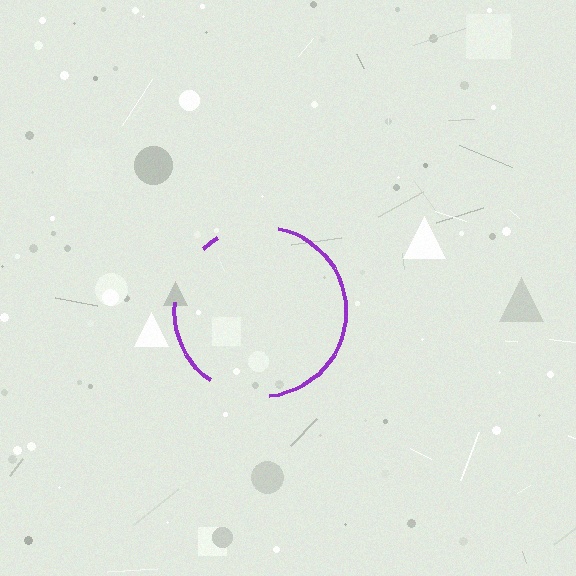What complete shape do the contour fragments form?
The contour fragments form a circle.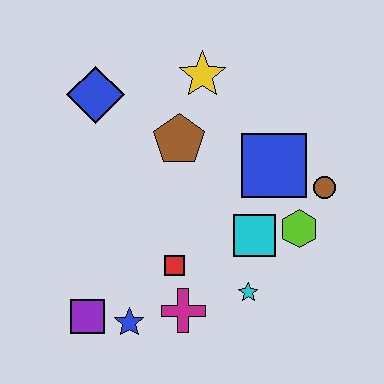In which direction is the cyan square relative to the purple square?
The cyan square is to the right of the purple square.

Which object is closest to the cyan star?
The cyan square is closest to the cyan star.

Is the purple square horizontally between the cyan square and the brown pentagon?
No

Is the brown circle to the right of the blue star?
Yes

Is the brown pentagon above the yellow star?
No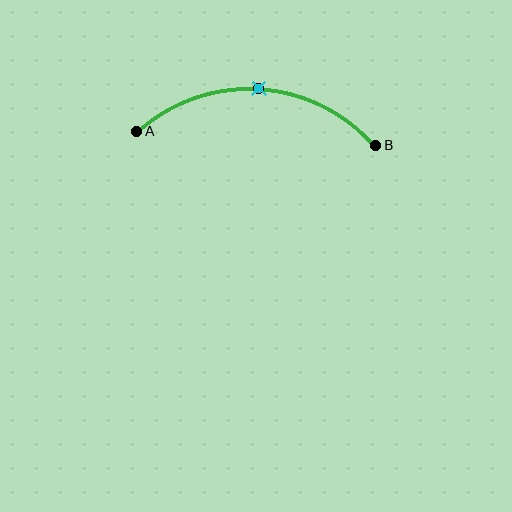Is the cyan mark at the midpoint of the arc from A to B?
Yes. The cyan mark lies on the arc at equal arc-length from both A and B — it is the arc midpoint.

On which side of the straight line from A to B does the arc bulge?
The arc bulges above the straight line connecting A and B.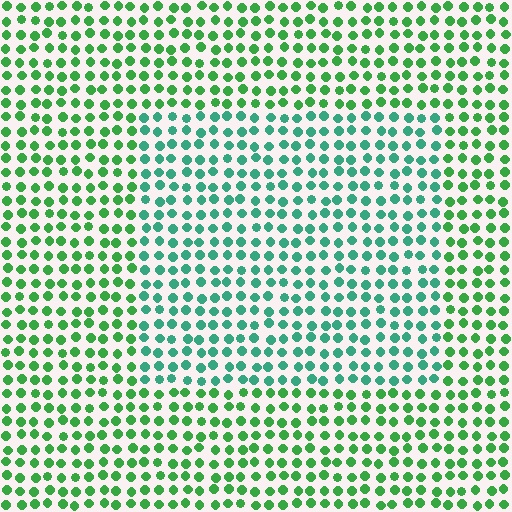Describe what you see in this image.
The image is filled with small green elements in a uniform arrangement. A rectangle-shaped region is visible where the elements are tinted to a slightly different hue, forming a subtle color boundary.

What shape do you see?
I see a rectangle.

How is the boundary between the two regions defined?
The boundary is defined purely by a slight shift in hue (about 34 degrees). Spacing, size, and orientation are identical on both sides.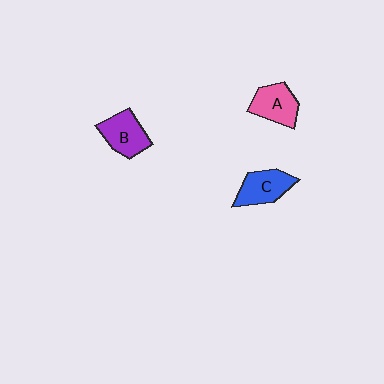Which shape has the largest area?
Shape B (purple).